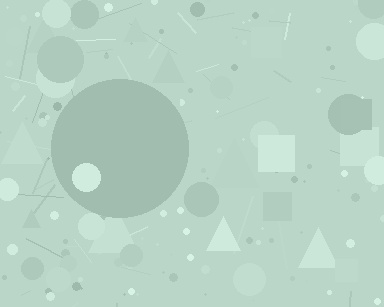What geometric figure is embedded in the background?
A circle is embedded in the background.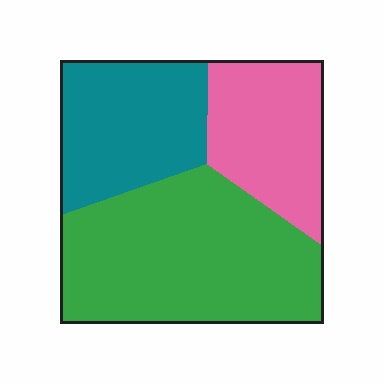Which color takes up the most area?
Green, at roughly 50%.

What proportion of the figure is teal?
Teal covers about 25% of the figure.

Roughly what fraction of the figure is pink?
Pink covers about 25% of the figure.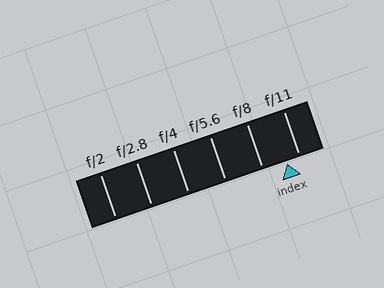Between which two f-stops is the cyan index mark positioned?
The index mark is between f/8 and f/11.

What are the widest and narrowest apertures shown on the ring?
The widest aperture shown is f/2 and the narrowest is f/11.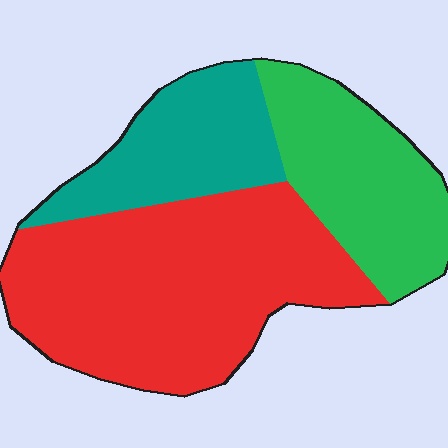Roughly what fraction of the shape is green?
Green takes up between a quarter and a half of the shape.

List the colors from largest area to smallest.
From largest to smallest: red, green, teal.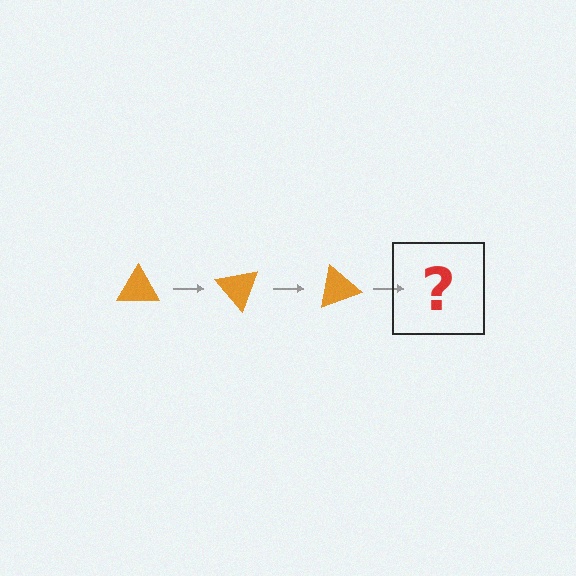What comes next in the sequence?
The next element should be an orange triangle rotated 150 degrees.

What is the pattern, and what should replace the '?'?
The pattern is that the triangle rotates 50 degrees each step. The '?' should be an orange triangle rotated 150 degrees.